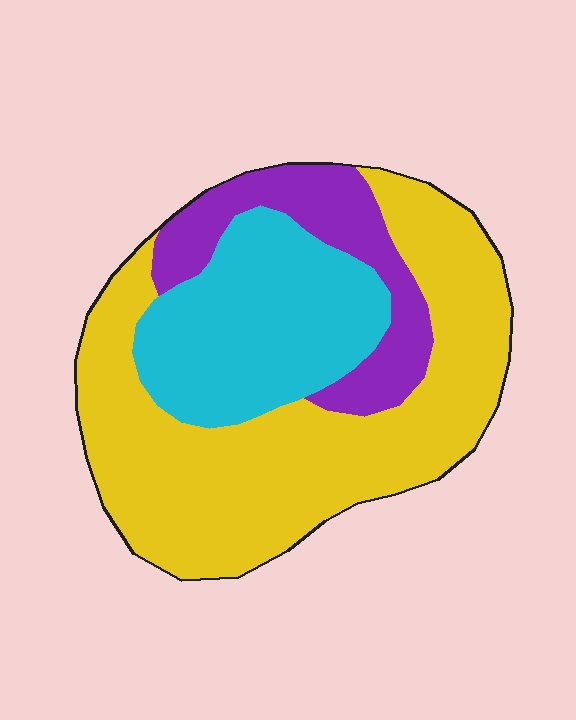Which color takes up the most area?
Yellow, at roughly 55%.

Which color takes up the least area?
Purple, at roughly 15%.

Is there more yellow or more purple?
Yellow.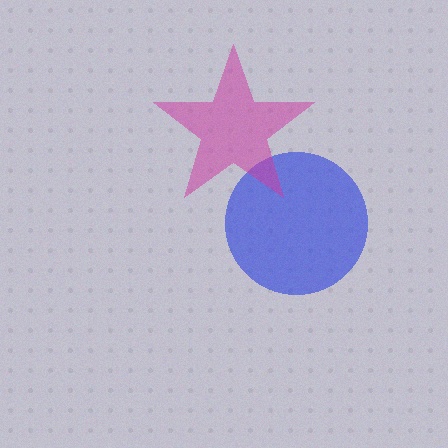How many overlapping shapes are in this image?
There are 2 overlapping shapes in the image.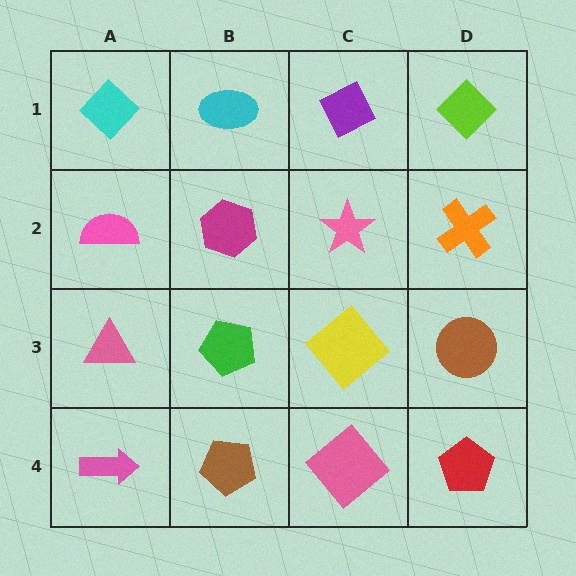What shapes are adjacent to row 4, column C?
A yellow diamond (row 3, column C), a brown pentagon (row 4, column B), a red pentagon (row 4, column D).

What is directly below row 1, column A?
A pink semicircle.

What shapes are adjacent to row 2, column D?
A lime diamond (row 1, column D), a brown circle (row 3, column D), a pink star (row 2, column C).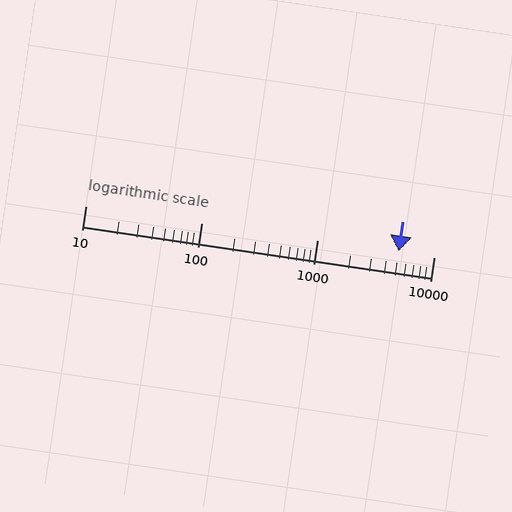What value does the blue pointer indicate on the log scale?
The pointer indicates approximately 5000.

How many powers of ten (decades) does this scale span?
The scale spans 3 decades, from 10 to 10000.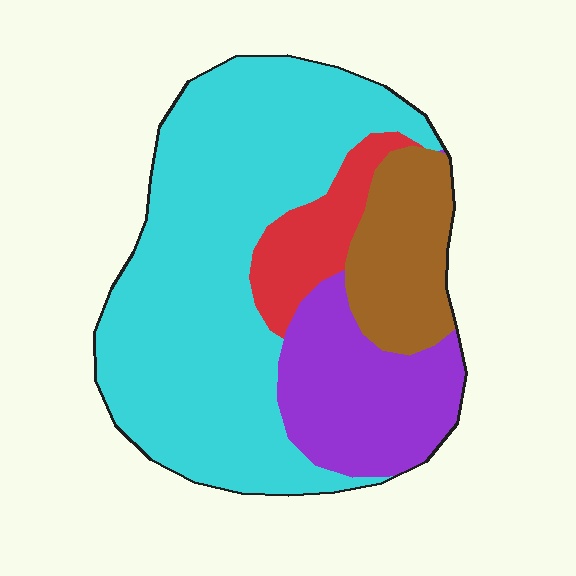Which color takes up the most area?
Cyan, at roughly 60%.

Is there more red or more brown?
Brown.